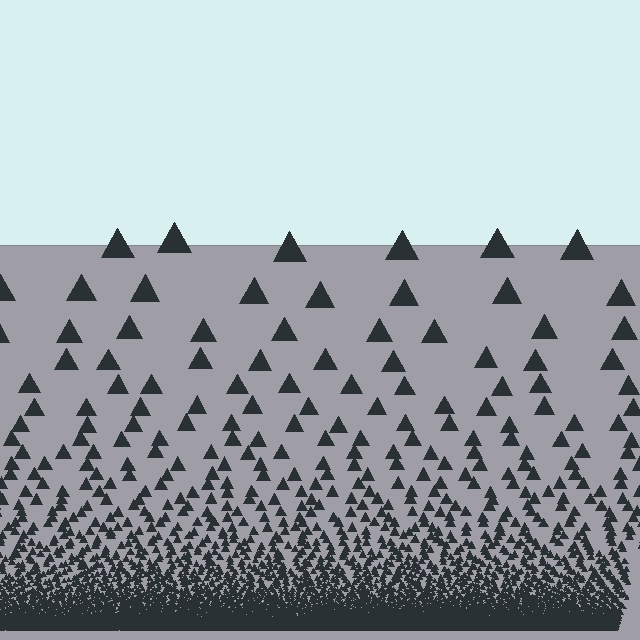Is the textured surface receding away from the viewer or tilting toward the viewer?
The surface appears to tilt toward the viewer. Texture elements get larger and sparser toward the top.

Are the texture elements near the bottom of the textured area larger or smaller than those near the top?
Smaller. The gradient is inverted — elements near the bottom are smaller and denser.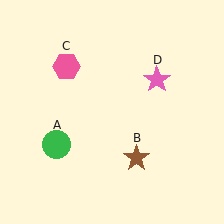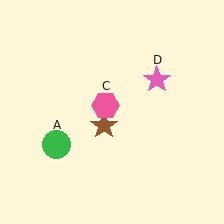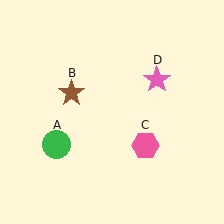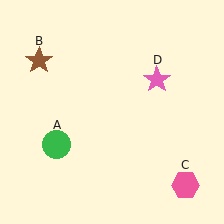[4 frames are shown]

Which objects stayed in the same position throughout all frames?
Green circle (object A) and pink star (object D) remained stationary.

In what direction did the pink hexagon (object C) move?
The pink hexagon (object C) moved down and to the right.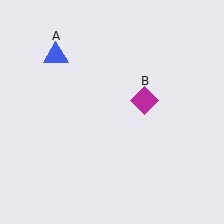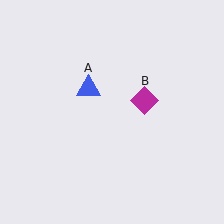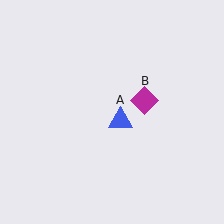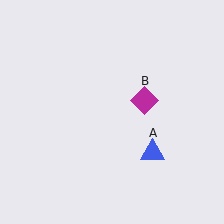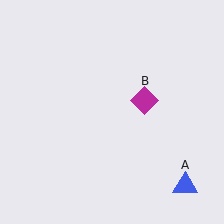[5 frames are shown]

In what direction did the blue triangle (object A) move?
The blue triangle (object A) moved down and to the right.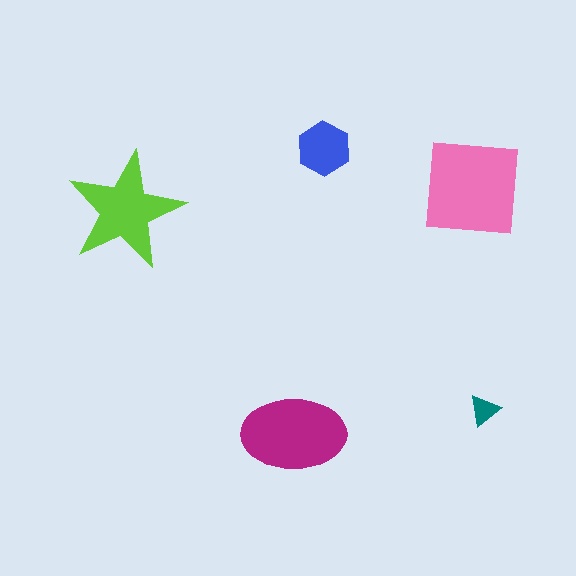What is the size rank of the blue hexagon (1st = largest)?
4th.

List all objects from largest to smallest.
The pink square, the magenta ellipse, the lime star, the blue hexagon, the teal triangle.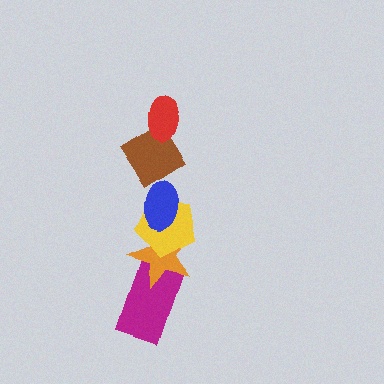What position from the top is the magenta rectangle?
The magenta rectangle is 6th from the top.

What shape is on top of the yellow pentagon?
The blue ellipse is on top of the yellow pentagon.